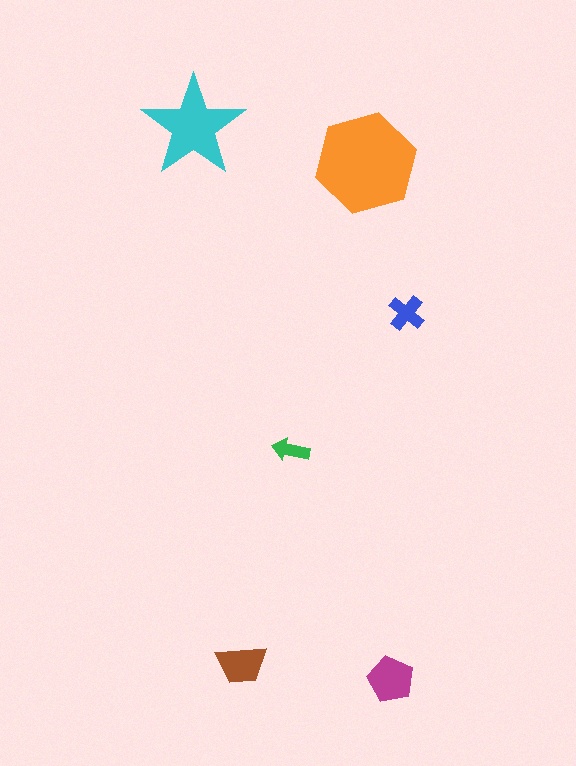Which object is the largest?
The orange hexagon.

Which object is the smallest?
The green arrow.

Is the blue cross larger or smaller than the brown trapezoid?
Smaller.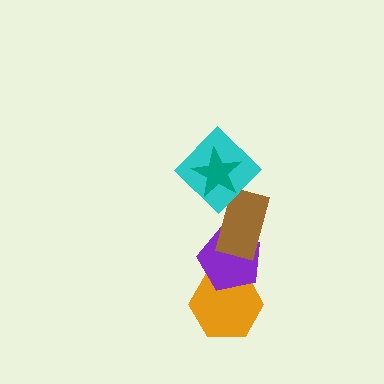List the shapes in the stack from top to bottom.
From top to bottom: the teal star, the cyan diamond, the brown rectangle, the purple pentagon, the orange hexagon.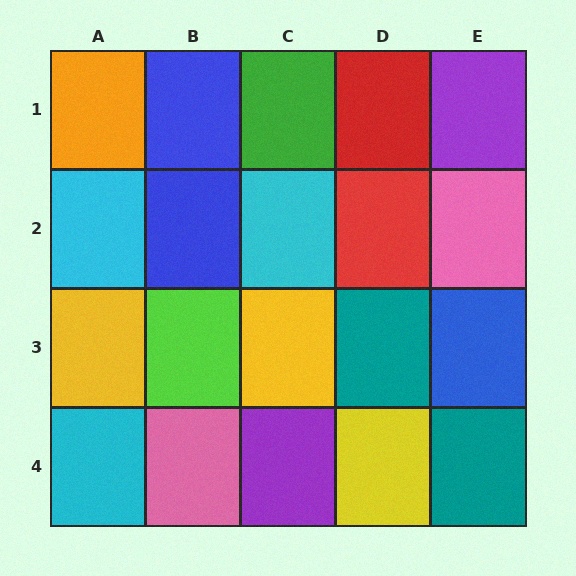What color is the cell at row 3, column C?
Yellow.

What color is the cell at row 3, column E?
Blue.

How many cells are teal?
2 cells are teal.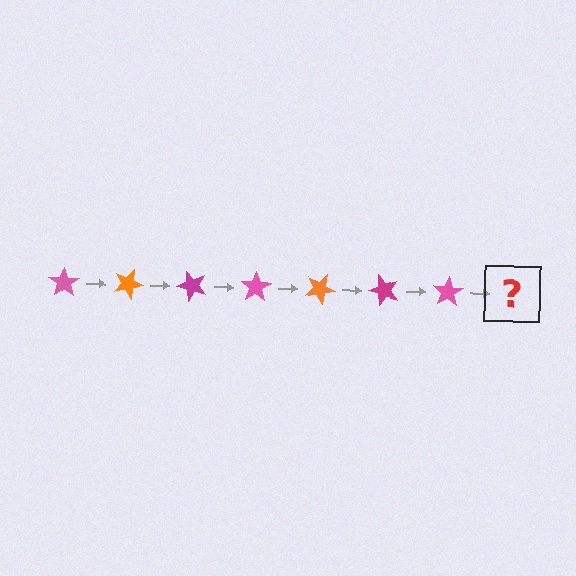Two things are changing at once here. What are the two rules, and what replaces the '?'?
The two rules are that it rotates 25 degrees each step and the color cycles through pink, orange, and magenta. The '?' should be an orange star, rotated 175 degrees from the start.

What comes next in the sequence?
The next element should be an orange star, rotated 175 degrees from the start.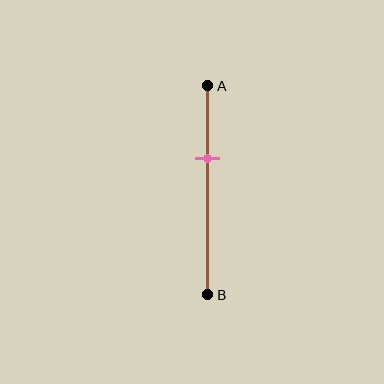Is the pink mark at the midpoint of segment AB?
No, the mark is at about 35% from A, not at the 50% midpoint.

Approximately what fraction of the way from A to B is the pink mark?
The pink mark is approximately 35% of the way from A to B.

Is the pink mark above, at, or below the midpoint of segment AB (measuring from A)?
The pink mark is above the midpoint of segment AB.